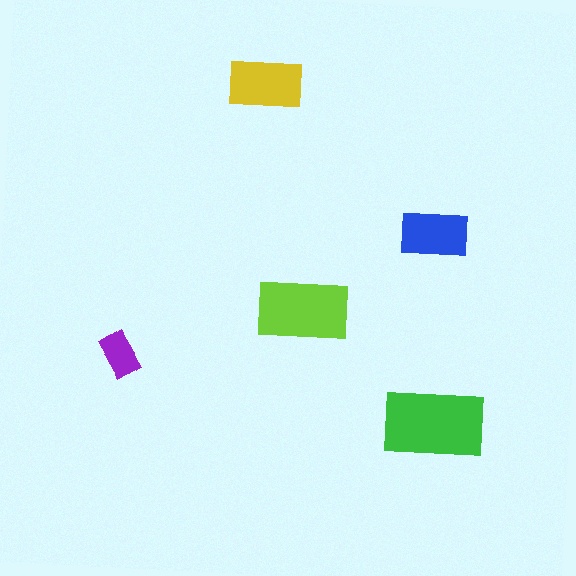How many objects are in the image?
There are 5 objects in the image.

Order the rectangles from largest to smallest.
the green one, the lime one, the yellow one, the blue one, the purple one.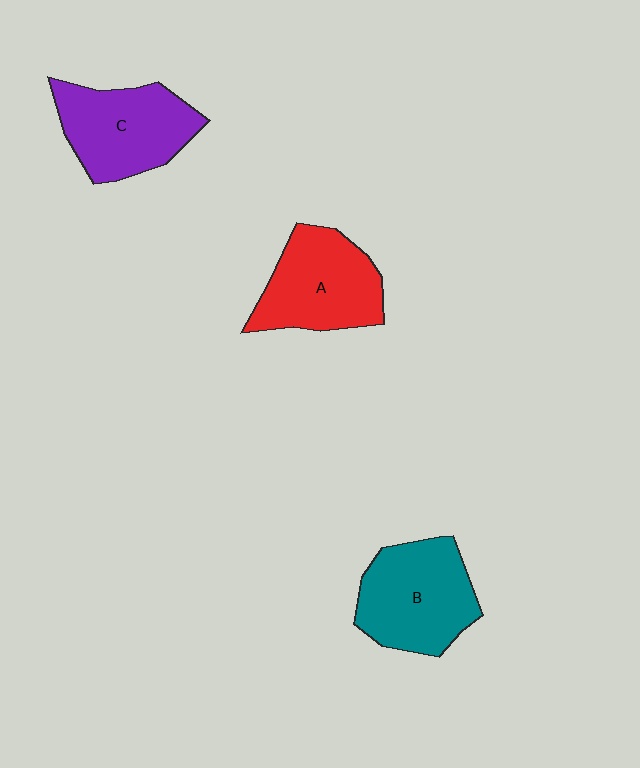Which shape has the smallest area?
Shape A (red).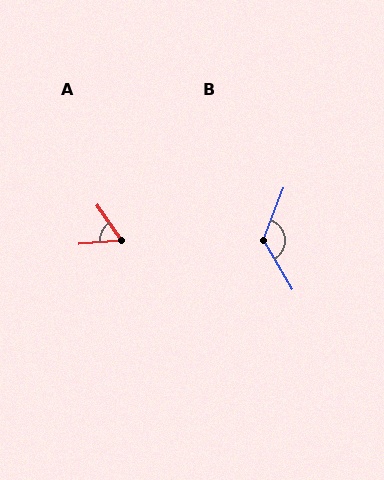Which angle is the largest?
B, at approximately 129 degrees.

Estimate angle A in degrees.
Approximately 60 degrees.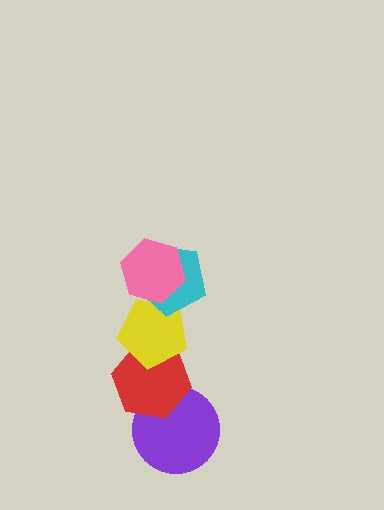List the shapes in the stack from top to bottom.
From top to bottom: the pink hexagon, the cyan pentagon, the yellow pentagon, the red hexagon, the purple circle.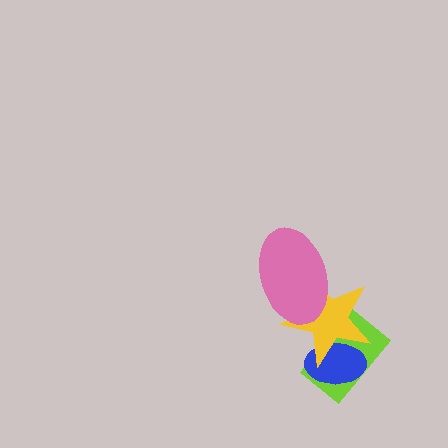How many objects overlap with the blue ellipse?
2 objects overlap with the blue ellipse.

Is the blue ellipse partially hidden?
Yes, it is partially covered by another shape.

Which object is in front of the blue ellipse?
The yellow star is in front of the blue ellipse.